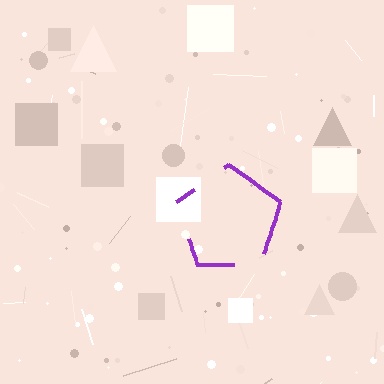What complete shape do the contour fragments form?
The contour fragments form a pentagon.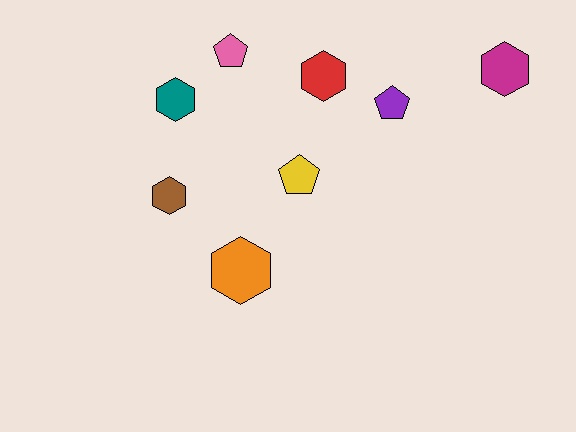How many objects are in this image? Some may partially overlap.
There are 8 objects.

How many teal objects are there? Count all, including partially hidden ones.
There is 1 teal object.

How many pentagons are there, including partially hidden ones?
There are 3 pentagons.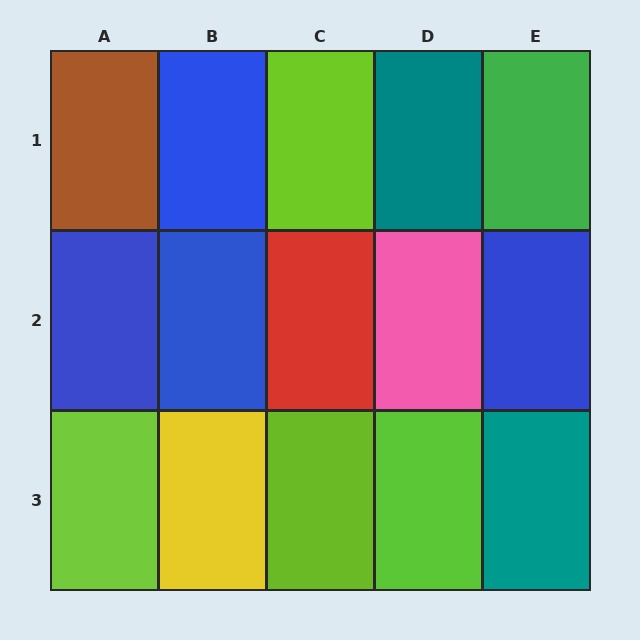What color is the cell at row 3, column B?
Yellow.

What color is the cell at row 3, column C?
Lime.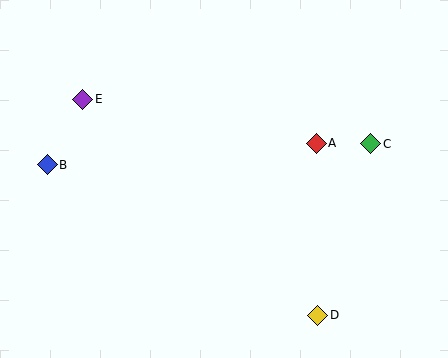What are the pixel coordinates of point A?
Point A is at (316, 143).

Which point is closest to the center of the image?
Point A at (316, 143) is closest to the center.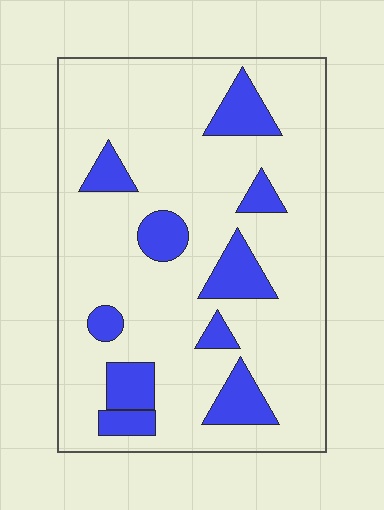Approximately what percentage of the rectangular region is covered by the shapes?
Approximately 20%.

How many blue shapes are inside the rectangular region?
10.